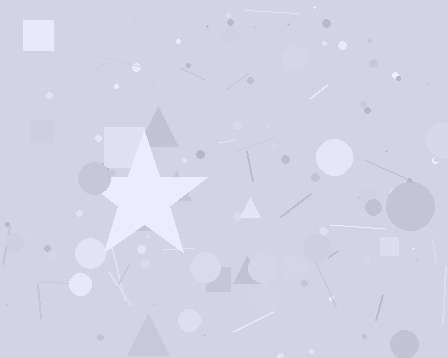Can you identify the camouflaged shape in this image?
The camouflaged shape is a star.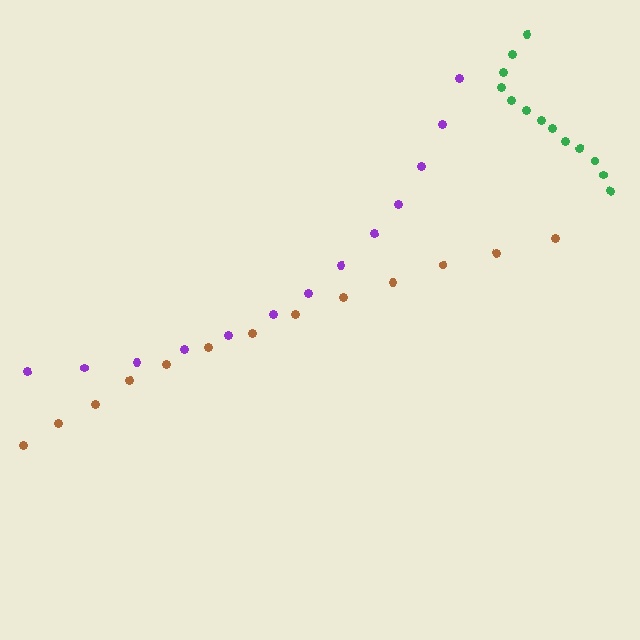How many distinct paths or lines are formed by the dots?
There are 3 distinct paths.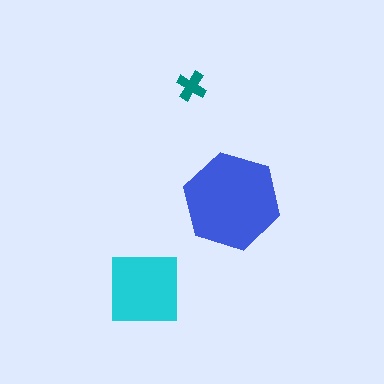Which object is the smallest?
The teal cross.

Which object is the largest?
The blue hexagon.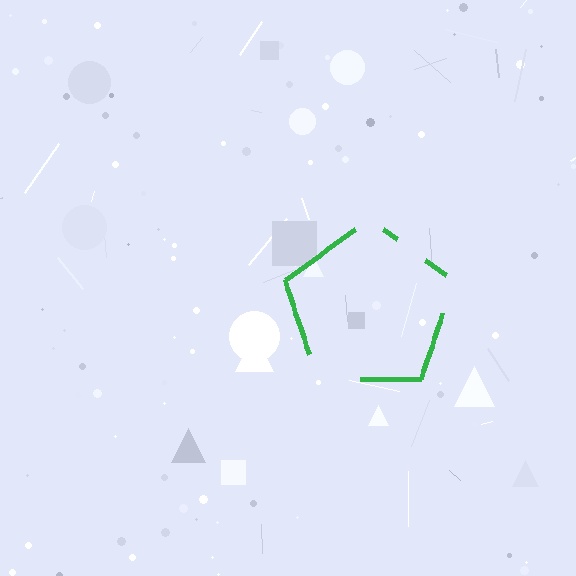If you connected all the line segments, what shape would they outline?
They would outline a pentagon.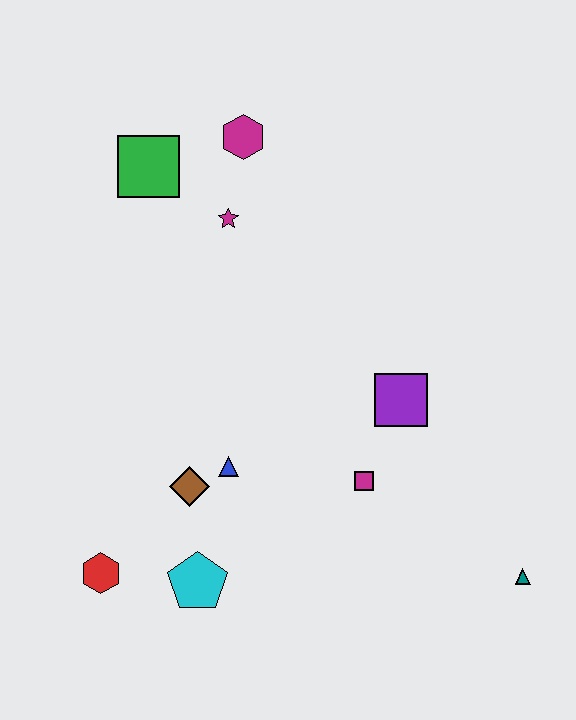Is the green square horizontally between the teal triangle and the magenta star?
No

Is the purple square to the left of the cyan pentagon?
No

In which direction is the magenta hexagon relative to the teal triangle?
The magenta hexagon is above the teal triangle.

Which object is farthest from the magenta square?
The green square is farthest from the magenta square.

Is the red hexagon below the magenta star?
Yes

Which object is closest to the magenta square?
The purple square is closest to the magenta square.